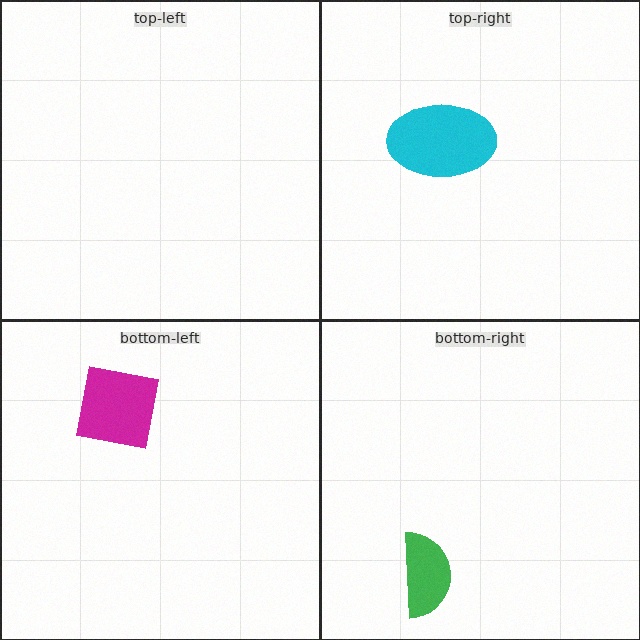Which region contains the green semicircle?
The bottom-right region.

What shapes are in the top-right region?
The cyan ellipse.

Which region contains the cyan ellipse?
The top-right region.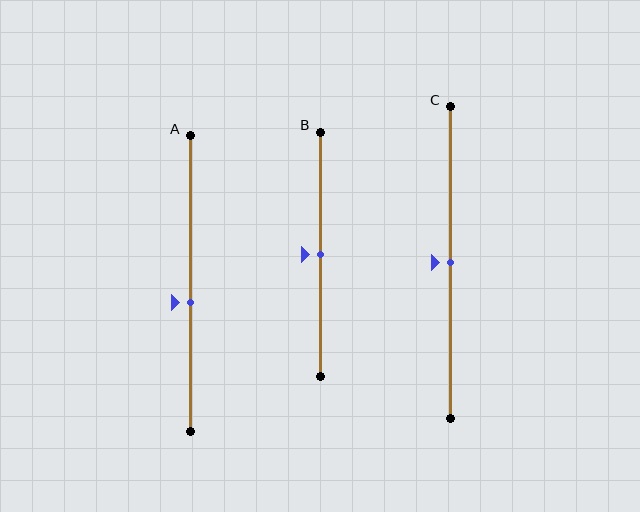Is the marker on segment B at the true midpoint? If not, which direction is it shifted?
Yes, the marker on segment B is at the true midpoint.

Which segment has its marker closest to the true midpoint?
Segment B has its marker closest to the true midpoint.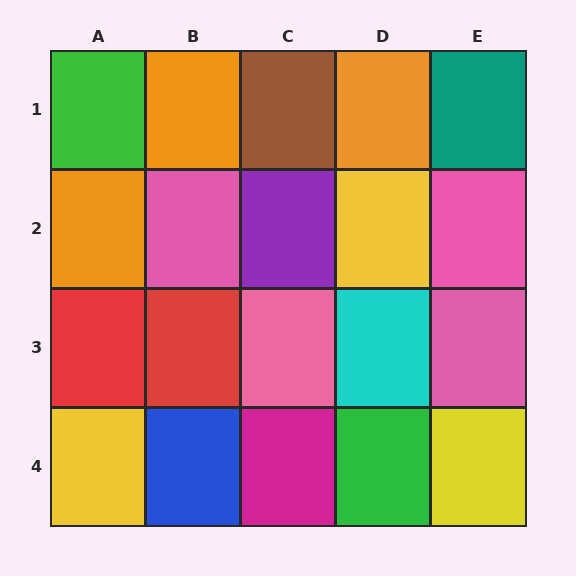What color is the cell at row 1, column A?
Green.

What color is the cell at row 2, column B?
Pink.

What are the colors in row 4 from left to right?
Yellow, blue, magenta, green, yellow.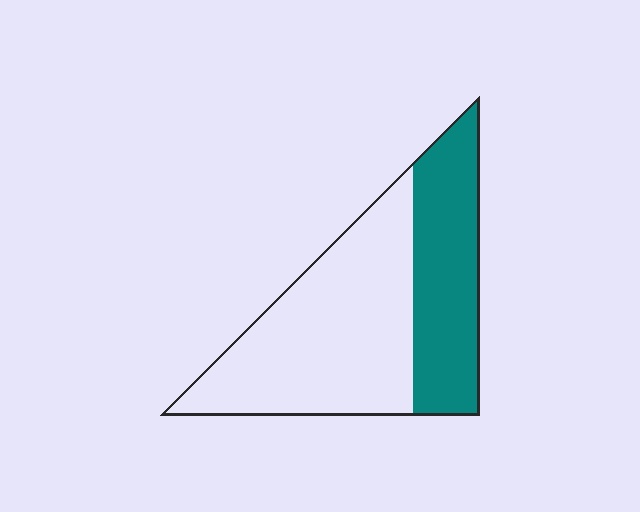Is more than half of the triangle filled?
No.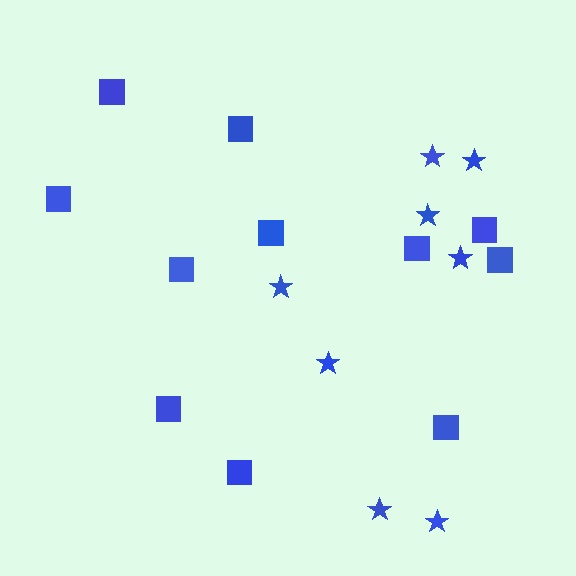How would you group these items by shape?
There are 2 groups: one group of stars (8) and one group of squares (11).